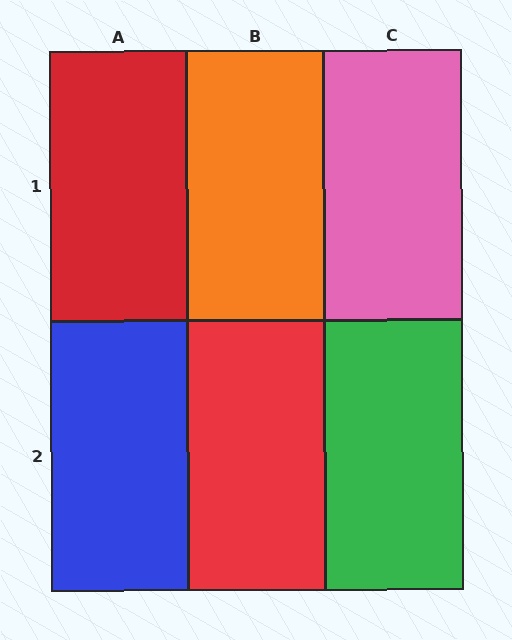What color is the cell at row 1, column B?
Orange.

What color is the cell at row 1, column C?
Pink.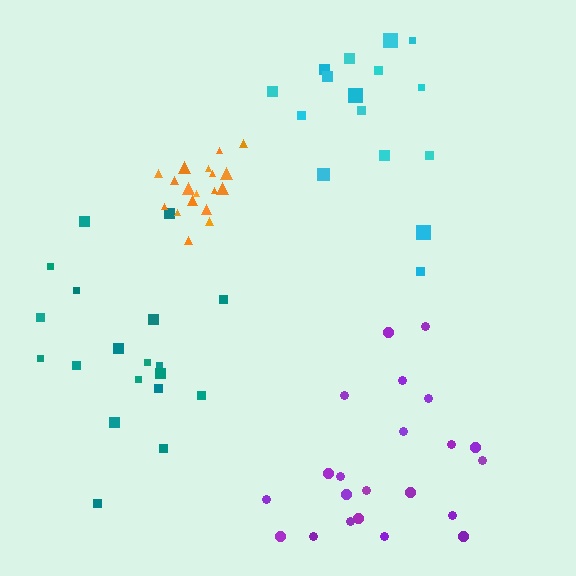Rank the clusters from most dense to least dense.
orange, cyan, purple, teal.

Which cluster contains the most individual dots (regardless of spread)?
Purple (24).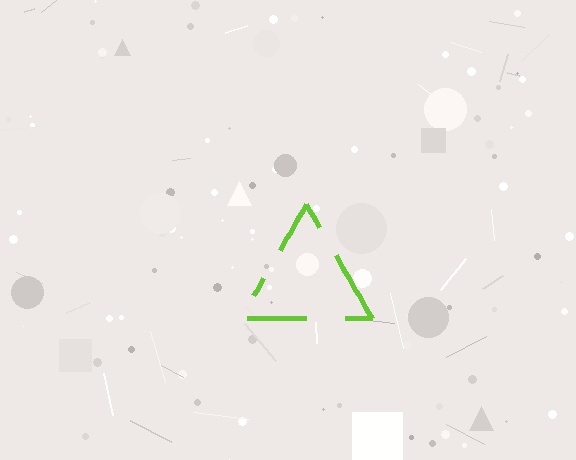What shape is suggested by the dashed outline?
The dashed outline suggests a triangle.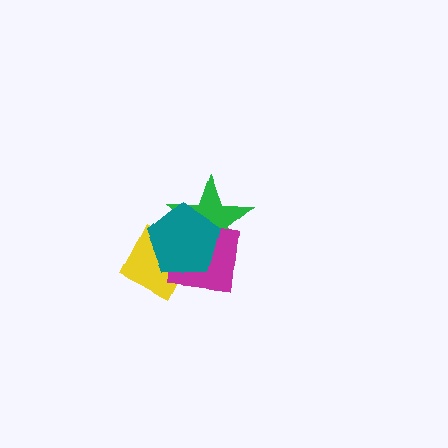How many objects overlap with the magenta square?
3 objects overlap with the magenta square.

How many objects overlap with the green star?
2 objects overlap with the green star.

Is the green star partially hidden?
Yes, it is partially covered by another shape.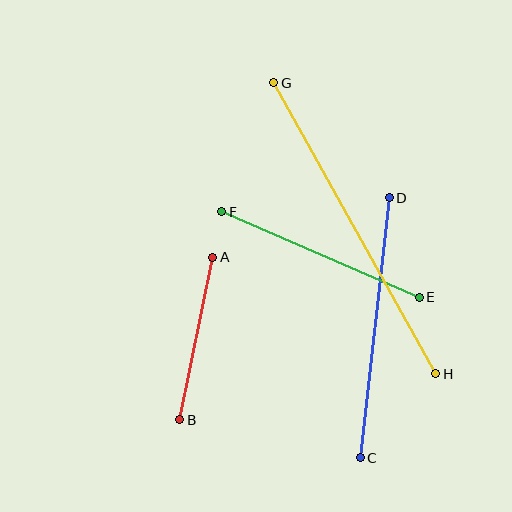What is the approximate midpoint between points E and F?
The midpoint is at approximately (321, 255) pixels.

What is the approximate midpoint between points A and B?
The midpoint is at approximately (196, 338) pixels.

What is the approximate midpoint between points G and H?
The midpoint is at approximately (355, 228) pixels.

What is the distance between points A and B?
The distance is approximately 166 pixels.